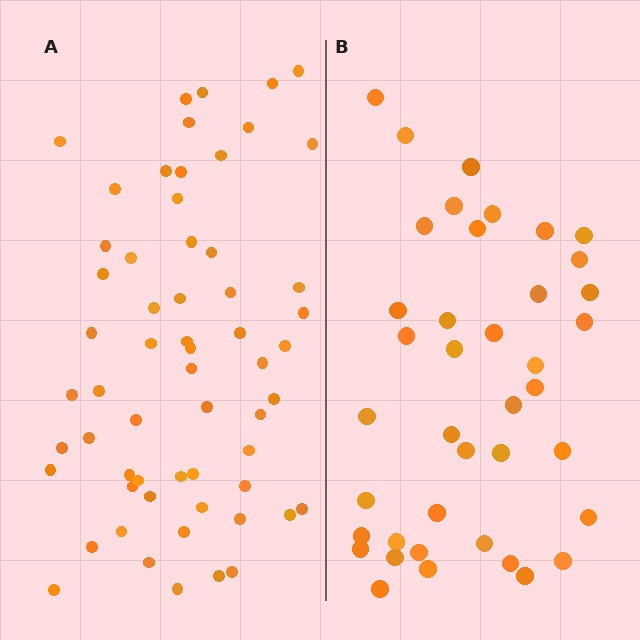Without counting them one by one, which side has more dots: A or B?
Region A (the left region) has more dots.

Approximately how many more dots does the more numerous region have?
Region A has approximately 20 more dots than region B.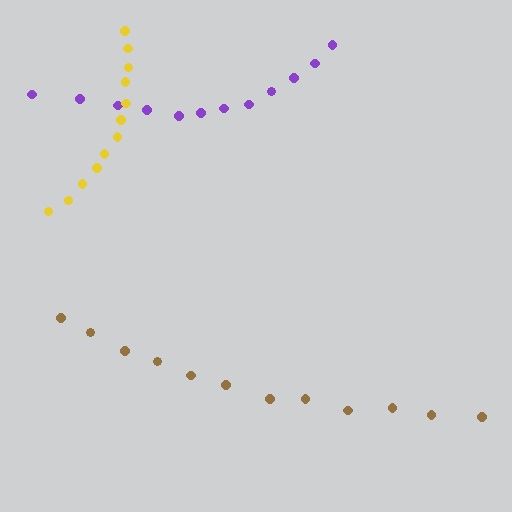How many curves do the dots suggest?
There are 3 distinct paths.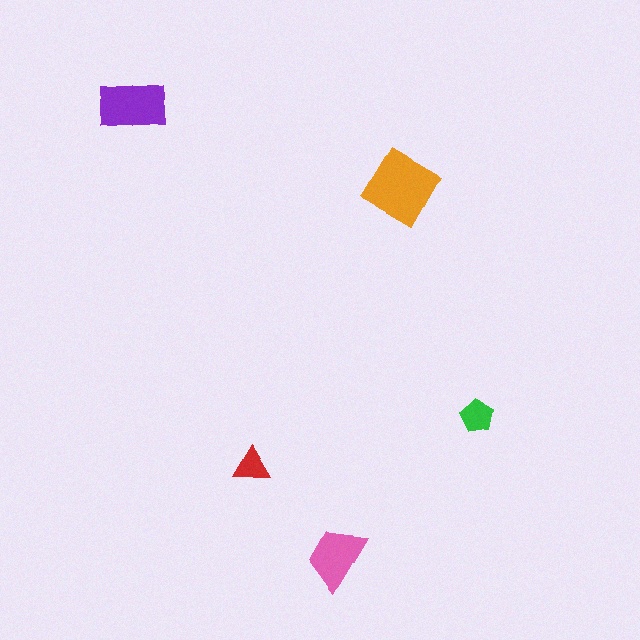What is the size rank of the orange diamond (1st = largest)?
1st.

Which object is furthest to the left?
The purple rectangle is leftmost.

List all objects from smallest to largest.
The red triangle, the green pentagon, the pink trapezoid, the purple rectangle, the orange diamond.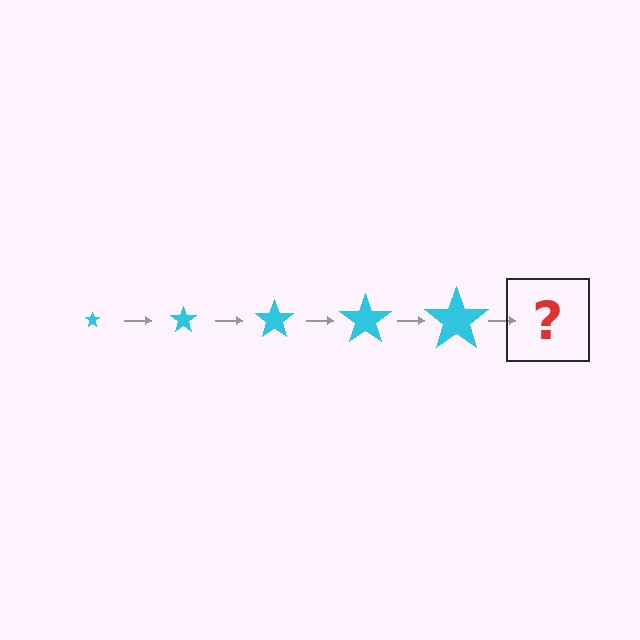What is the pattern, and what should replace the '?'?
The pattern is that the star gets progressively larger each step. The '?' should be a cyan star, larger than the previous one.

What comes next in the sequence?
The next element should be a cyan star, larger than the previous one.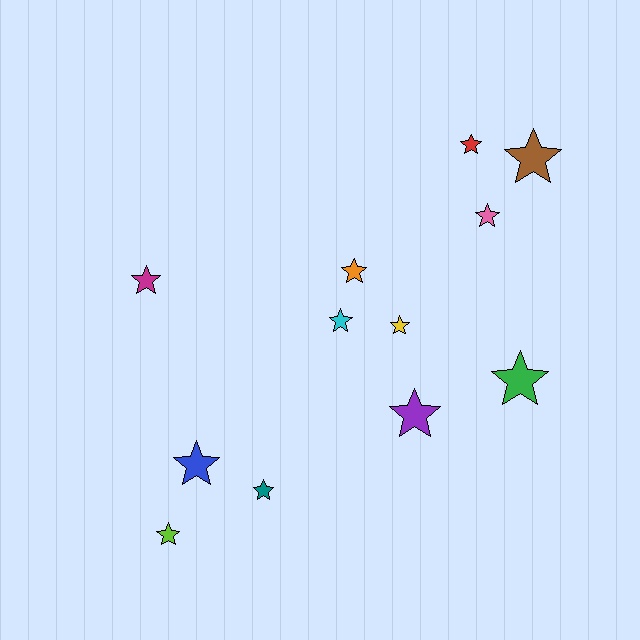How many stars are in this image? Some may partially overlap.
There are 12 stars.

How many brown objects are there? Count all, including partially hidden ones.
There is 1 brown object.